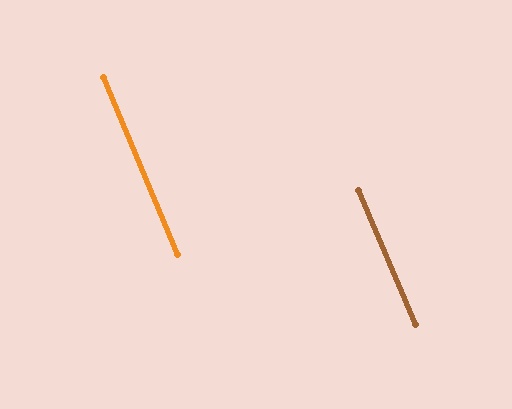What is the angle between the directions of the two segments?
Approximately 1 degree.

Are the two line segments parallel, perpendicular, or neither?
Parallel — their directions differ by only 0.6°.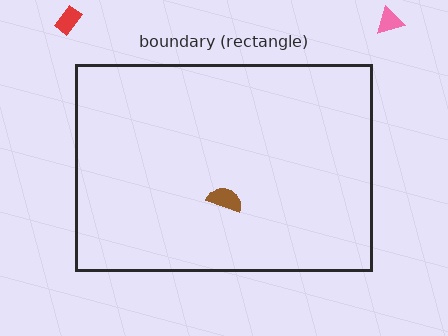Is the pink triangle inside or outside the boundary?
Outside.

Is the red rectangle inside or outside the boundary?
Outside.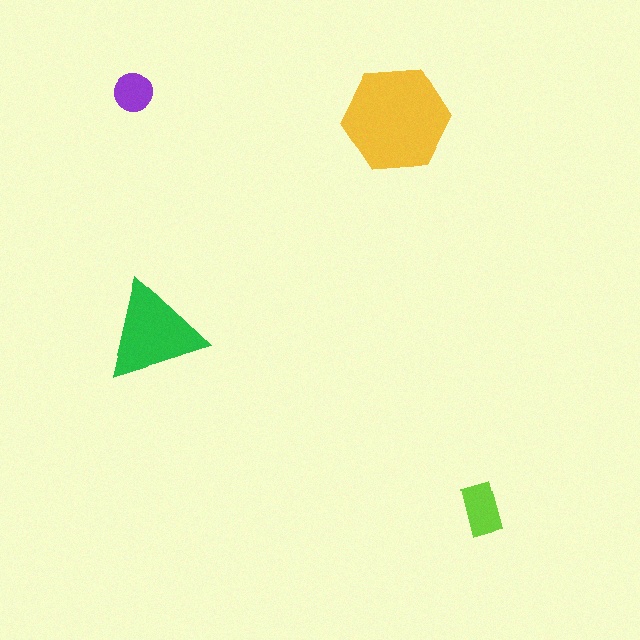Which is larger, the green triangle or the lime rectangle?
The green triangle.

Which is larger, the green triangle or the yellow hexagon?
The yellow hexagon.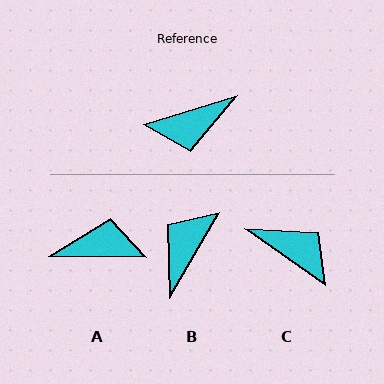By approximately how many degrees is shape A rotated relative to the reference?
Approximately 162 degrees counter-clockwise.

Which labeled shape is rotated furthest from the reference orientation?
A, about 162 degrees away.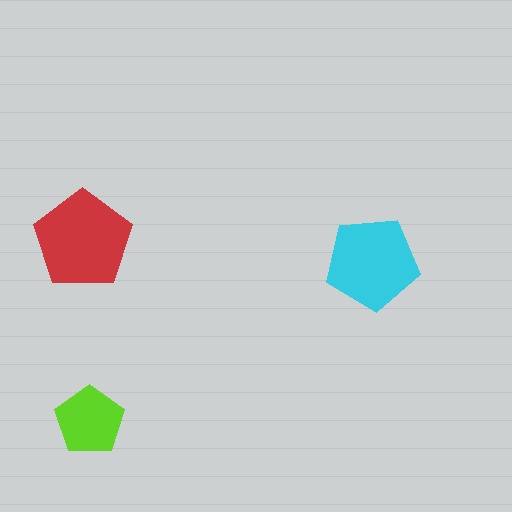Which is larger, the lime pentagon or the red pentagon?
The red one.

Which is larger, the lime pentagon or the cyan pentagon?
The cyan one.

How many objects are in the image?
There are 3 objects in the image.